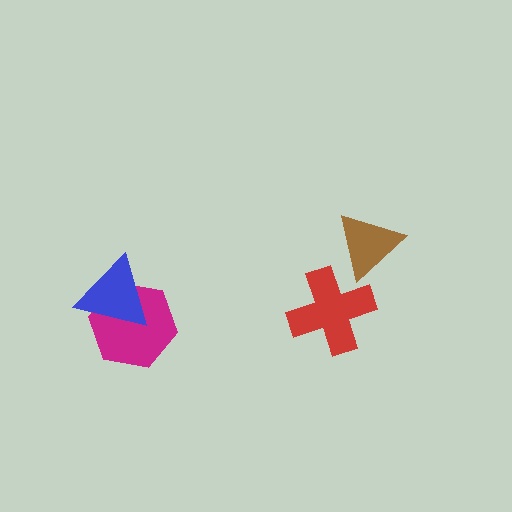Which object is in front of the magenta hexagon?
The blue triangle is in front of the magenta hexagon.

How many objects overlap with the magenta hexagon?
1 object overlaps with the magenta hexagon.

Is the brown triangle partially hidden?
No, no other shape covers it.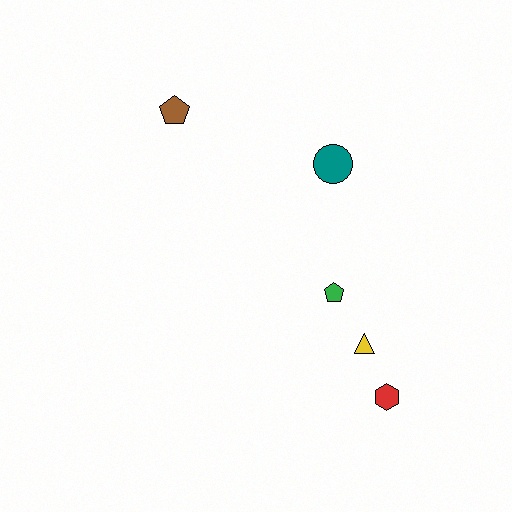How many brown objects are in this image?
There is 1 brown object.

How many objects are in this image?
There are 5 objects.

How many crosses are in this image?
There are no crosses.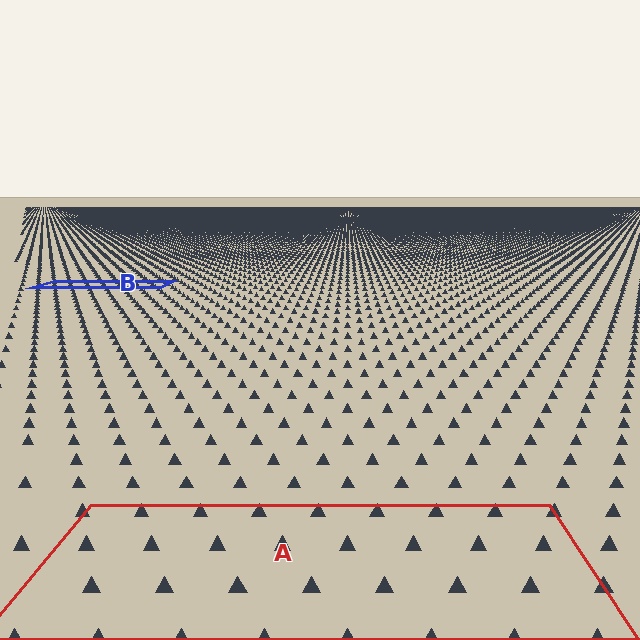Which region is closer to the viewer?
Region A is closer. The texture elements there are larger and more spread out.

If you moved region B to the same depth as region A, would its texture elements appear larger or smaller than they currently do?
They would appear larger. At a closer depth, the same texture elements are projected at a bigger on-screen size.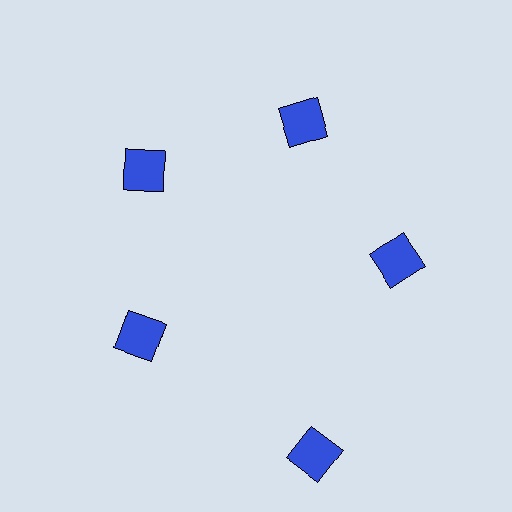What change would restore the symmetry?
The symmetry would be restored by moving it inward, back onto the ring so that all 5 squares sit at equal angles and equal distance from the center.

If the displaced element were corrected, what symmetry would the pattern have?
It would have 5-fold rotational symmetry — the pattern would map onto itself every 72 degrees.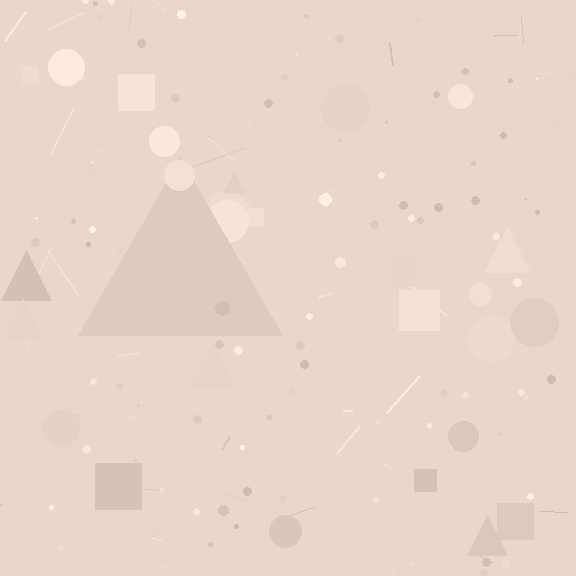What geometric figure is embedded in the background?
A triangle is embedded in the background.